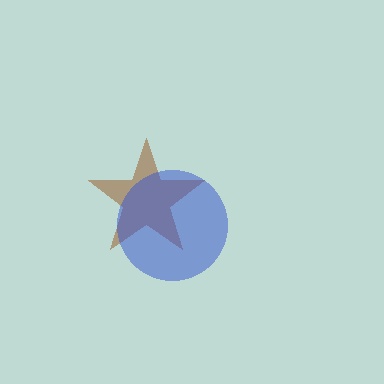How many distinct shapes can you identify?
There are 2 distinct shapes: a brown star, a blue circle.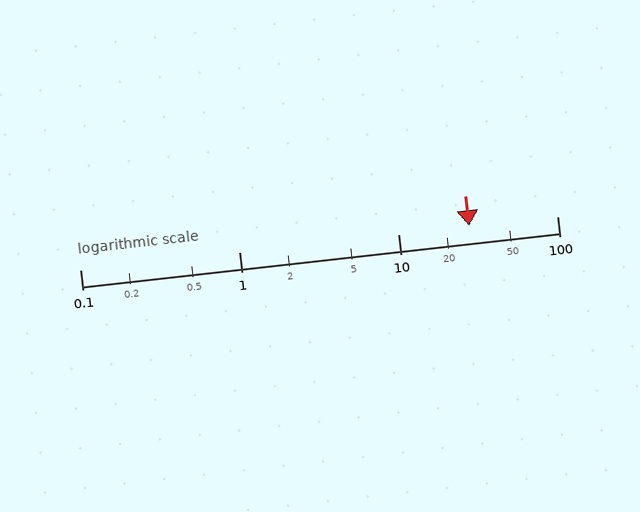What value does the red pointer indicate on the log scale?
The pointer indicates approximately 28.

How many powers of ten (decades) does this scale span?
The scale spans 3 decades, from 0.1 to 100.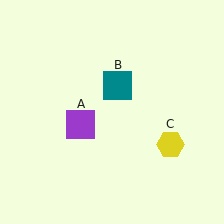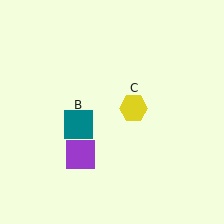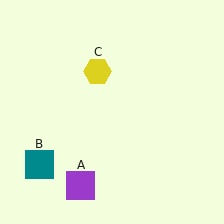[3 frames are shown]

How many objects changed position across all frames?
3 objects changed position: purple square (object A), teal square (object B), yellow hexagon (object C).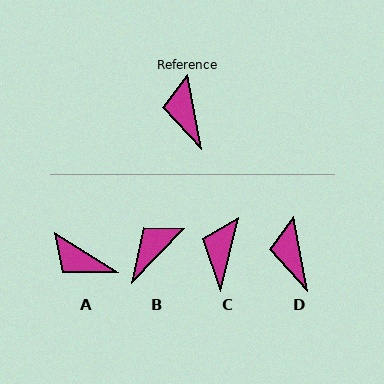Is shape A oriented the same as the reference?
No, it is off by about 48 degrees.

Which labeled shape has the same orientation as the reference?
D.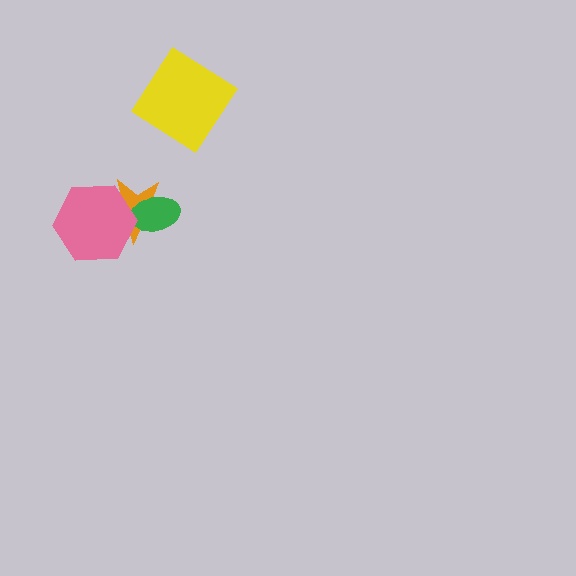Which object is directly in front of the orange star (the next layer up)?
The green ellipse is directly in front of the orange star.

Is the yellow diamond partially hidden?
No, no other shape covers it.